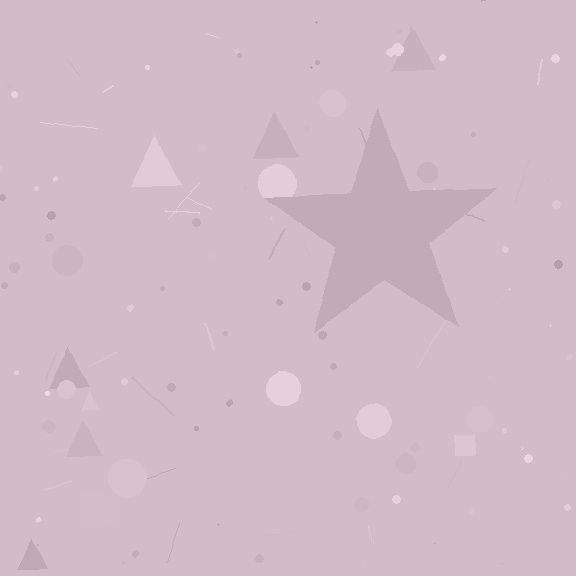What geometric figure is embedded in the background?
A star is embedded in the background.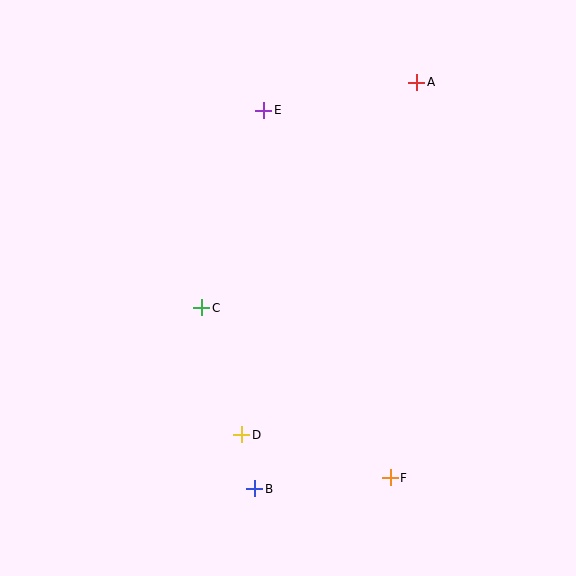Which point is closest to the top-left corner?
Point E is closest to the top-left corner.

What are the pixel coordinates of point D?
Point D is at (242, 435).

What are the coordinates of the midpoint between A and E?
The midpoint between A and E is at (340, 96).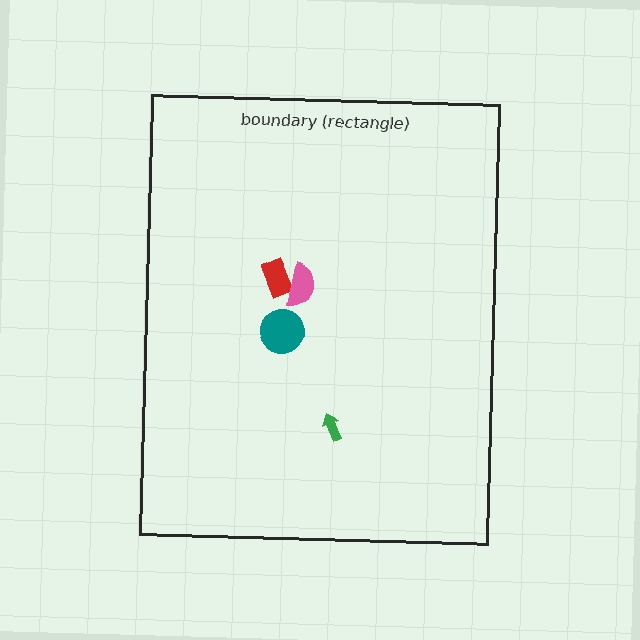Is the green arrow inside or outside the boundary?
Inside.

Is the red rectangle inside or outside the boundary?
Inside.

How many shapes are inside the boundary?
4 inside, 0 outside.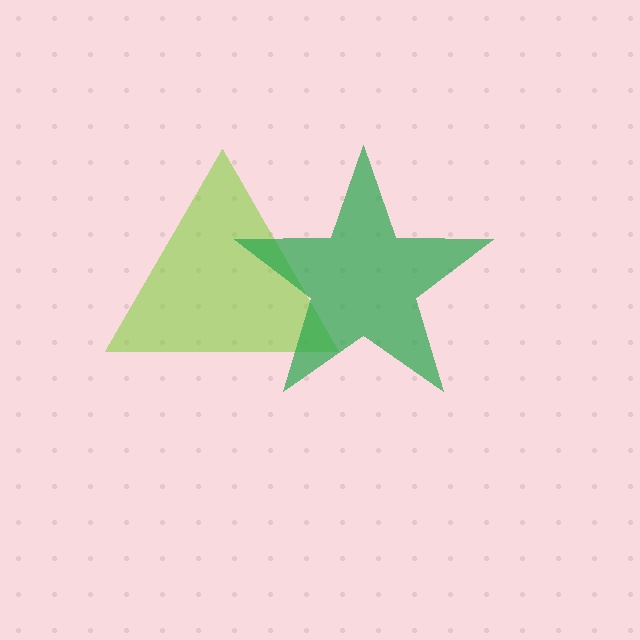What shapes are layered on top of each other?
The layered shapes are: a lime triangle, a green star.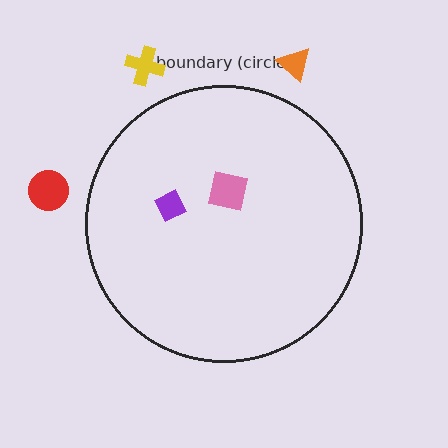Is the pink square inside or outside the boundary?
Inside.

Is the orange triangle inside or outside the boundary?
Outside.